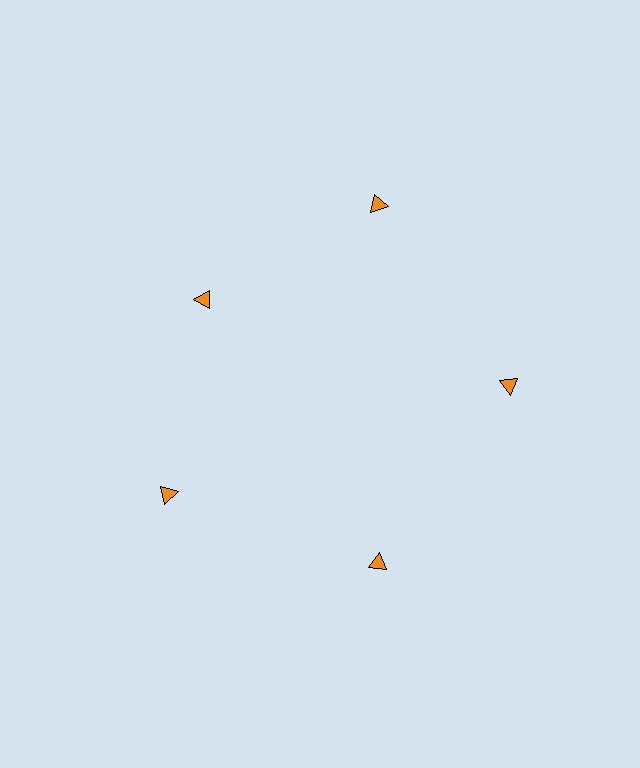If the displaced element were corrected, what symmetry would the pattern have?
It would have 5-fold rotational symmetry — the pattern would map onto itself every 72 degrees.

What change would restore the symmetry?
The symmetry would be restored by moving it outward, back onto the ring so that all 5 triangles sit at equal angles and equal distance from the center.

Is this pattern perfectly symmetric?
No. The 5 orange triangles are arranged in a ring, but one element near the 10 o'clock position is pulled inward toward the center, breaking the 5-fold rotational symmetry.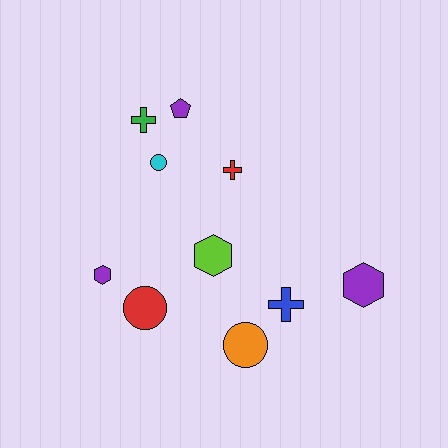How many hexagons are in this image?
There are 3 hexagons.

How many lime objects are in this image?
There is 1 lime object.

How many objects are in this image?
There are 10 objects.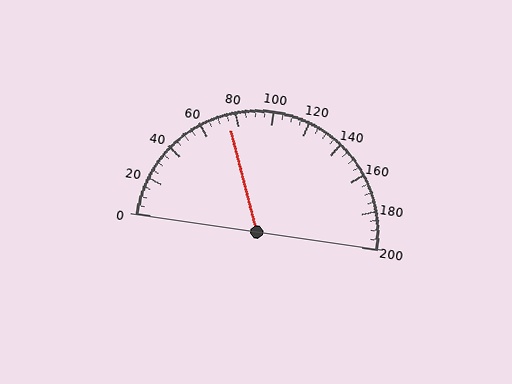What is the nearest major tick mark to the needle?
The nearest major tick mark is 80.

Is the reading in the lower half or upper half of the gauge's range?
The reading is in the lower half of the range (0 to 200).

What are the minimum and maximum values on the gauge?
The gauge ranges from 0 to 200.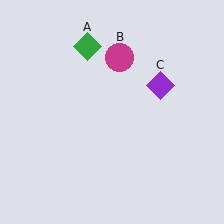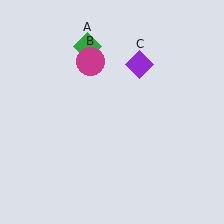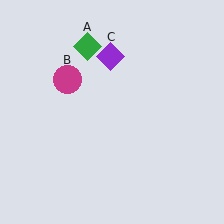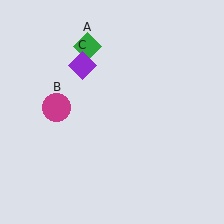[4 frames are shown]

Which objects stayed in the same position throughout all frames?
Green diamond (object A) remained stationary.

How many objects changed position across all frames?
2 objects changed position: magenta circle (object B), purple diamond (object C).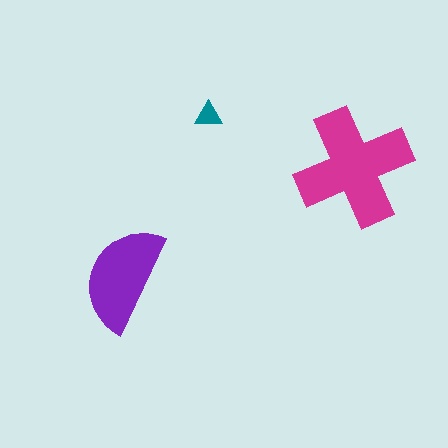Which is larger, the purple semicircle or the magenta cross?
The magenta cross.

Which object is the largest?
The magenta cross.